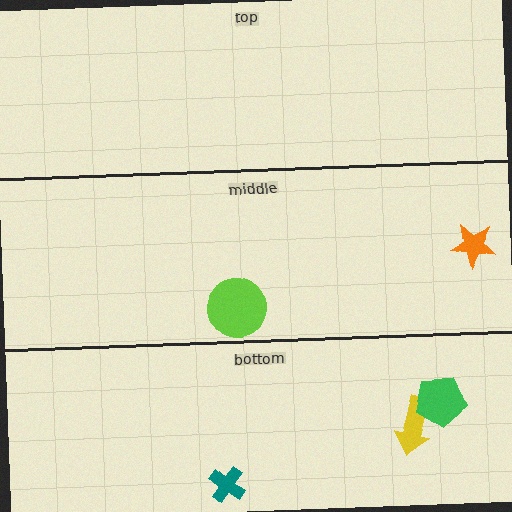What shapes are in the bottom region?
The yellow arrow, the green pentagon, the teal cross.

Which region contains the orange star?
The middle region.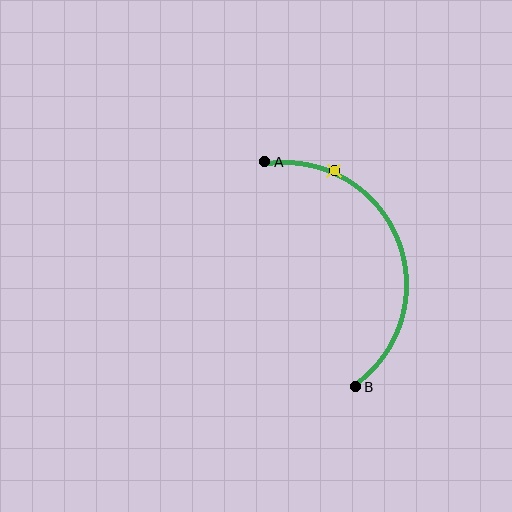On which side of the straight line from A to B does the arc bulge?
The arc bulges to the right of the straight line connecting A and B.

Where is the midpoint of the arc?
The arc midpoint is the point on the curve farthest from the straight line joining A and B. It sits to the right of that line.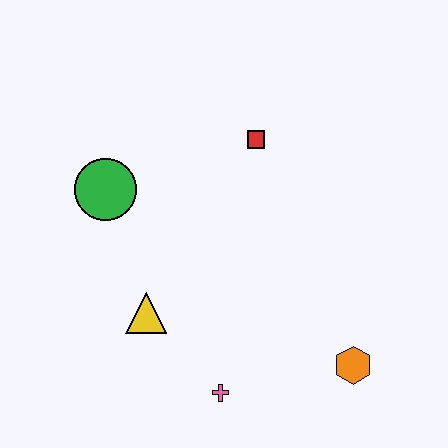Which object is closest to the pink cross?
The yellow triangle is closest to the pink cross.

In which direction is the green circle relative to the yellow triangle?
The green circle is above the yellow triangle.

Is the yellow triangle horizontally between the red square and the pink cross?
No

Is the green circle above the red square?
No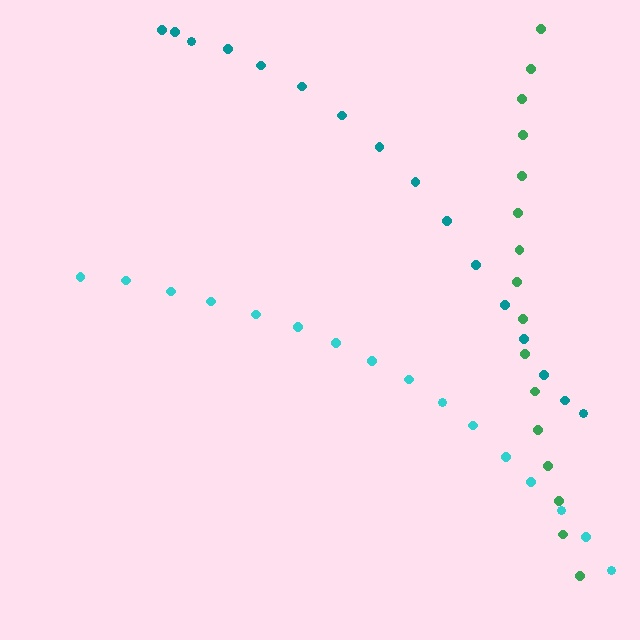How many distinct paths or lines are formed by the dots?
There are 3 distinct paths.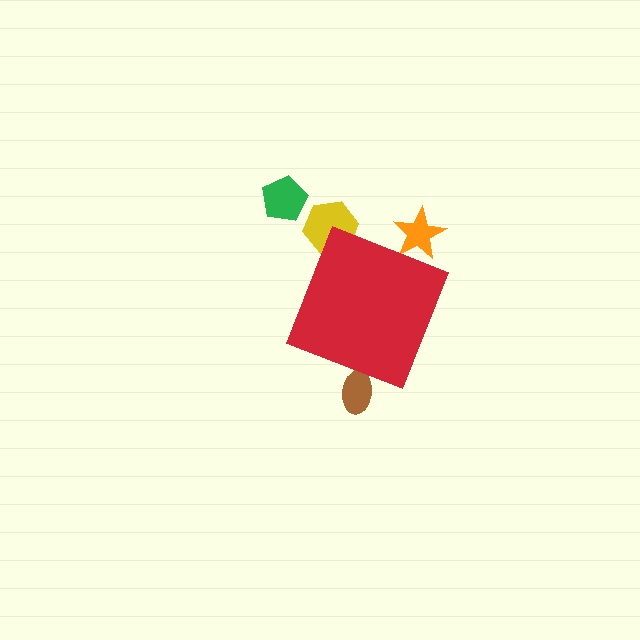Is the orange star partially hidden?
Yes, the orange star is partially hidden behind the red diamond.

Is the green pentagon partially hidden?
No, the green pentagon is fully visible.